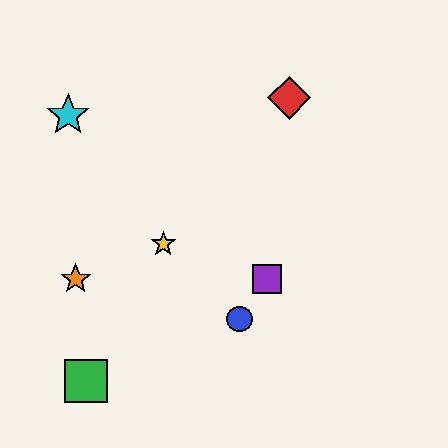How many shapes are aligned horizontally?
2 shapes (the purple square, the orange star) are aligned horizontally.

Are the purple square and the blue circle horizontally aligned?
No, the purple square is at y≈279 and the blue circle is at y≈319.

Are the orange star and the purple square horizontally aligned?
Yes, both are at y≈279.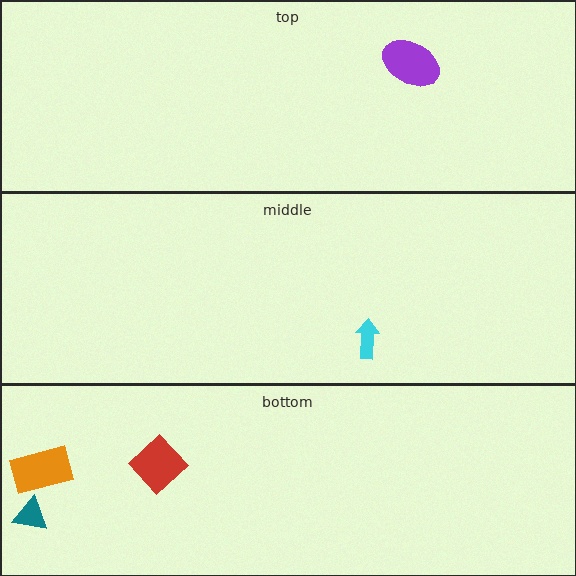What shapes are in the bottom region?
The teal triangle, the orange rectangle, the red diamond.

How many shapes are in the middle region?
1.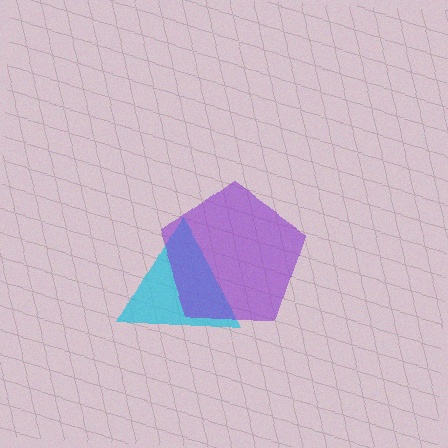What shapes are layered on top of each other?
The layered shapes are: a cyan triangle, a purple pentagon.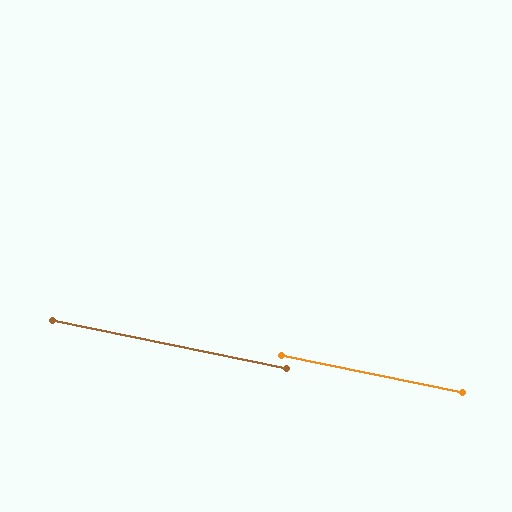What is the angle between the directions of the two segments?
Approximately 0 degrees.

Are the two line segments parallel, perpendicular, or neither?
Parallel — their directions differ by only 0.3°.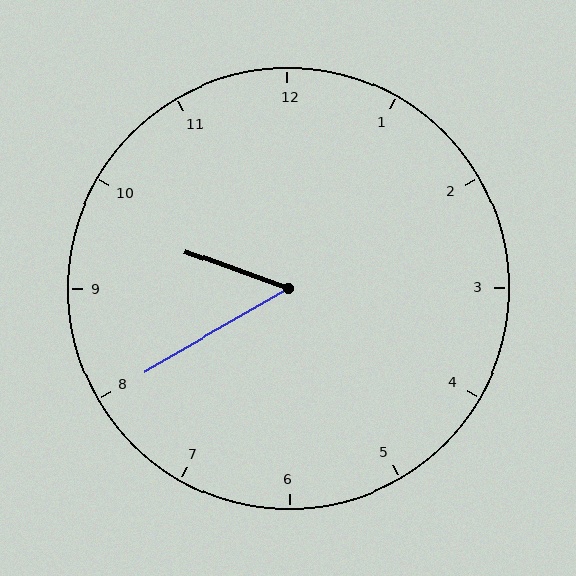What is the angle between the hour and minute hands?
Approximately 50 degrees.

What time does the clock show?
9:40.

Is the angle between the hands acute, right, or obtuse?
It is acute.